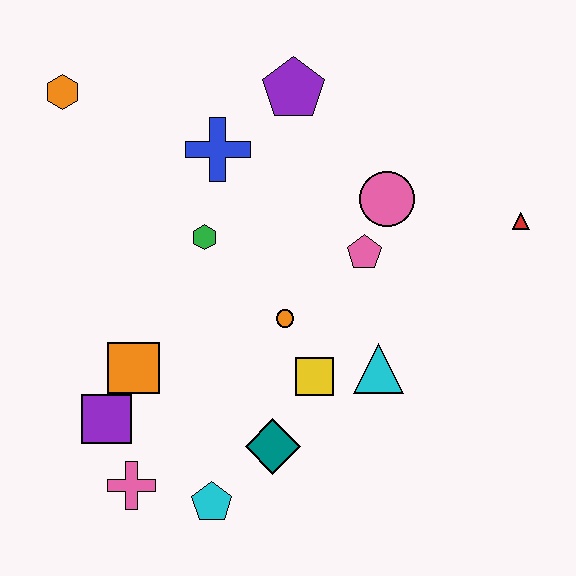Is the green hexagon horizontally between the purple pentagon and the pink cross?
Yes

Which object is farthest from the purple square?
The red triangle is farthest from the purple square.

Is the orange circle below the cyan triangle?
No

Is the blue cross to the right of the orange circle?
No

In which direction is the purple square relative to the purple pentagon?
The purple square is below the purple pentagon.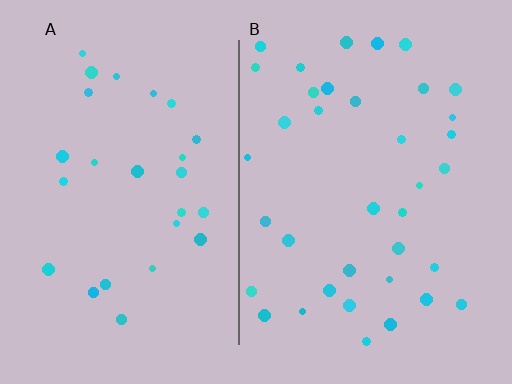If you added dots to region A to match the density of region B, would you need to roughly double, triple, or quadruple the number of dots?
Approximately double.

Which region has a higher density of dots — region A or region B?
B (the right).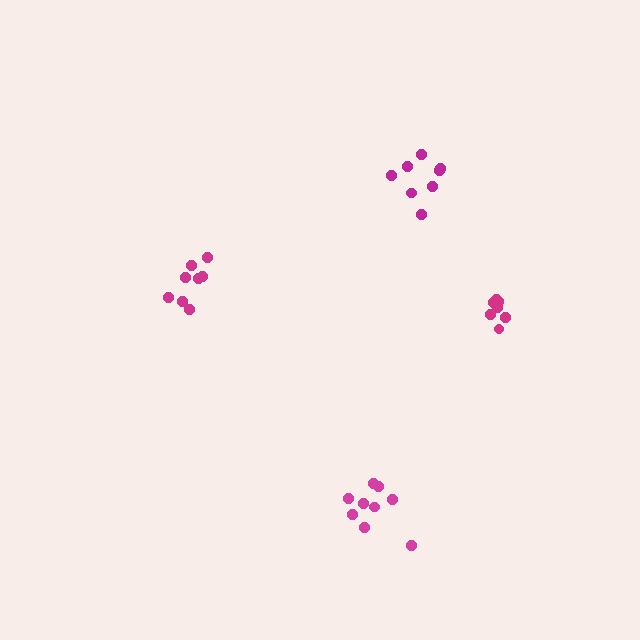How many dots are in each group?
Group 1: 8 dots, Group 2: 8 dots, Group 3: 9 dots, Group 4: 8 dots (33 total).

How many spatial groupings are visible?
There are 4 spatial groupings.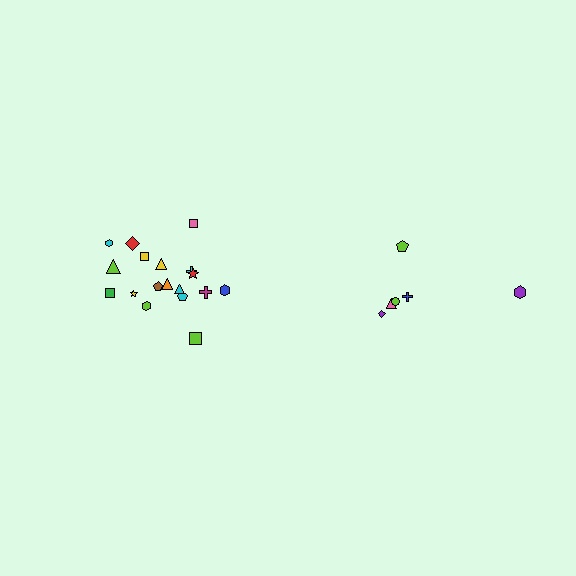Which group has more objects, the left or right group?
The left group.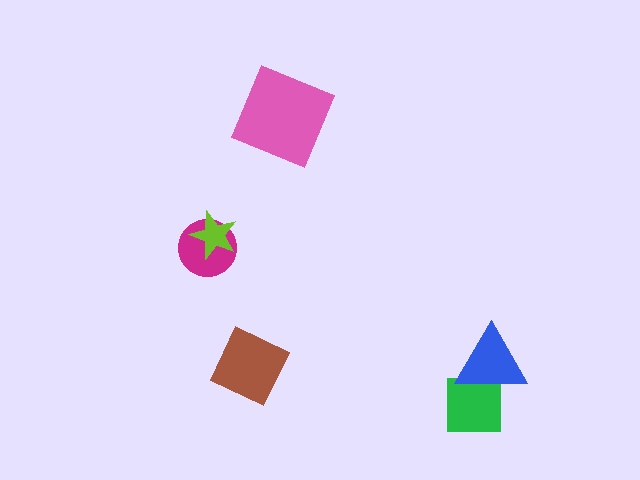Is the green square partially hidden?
Yes, it is partially covered by another shape.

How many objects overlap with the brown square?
0 objects overlap with the brown square.